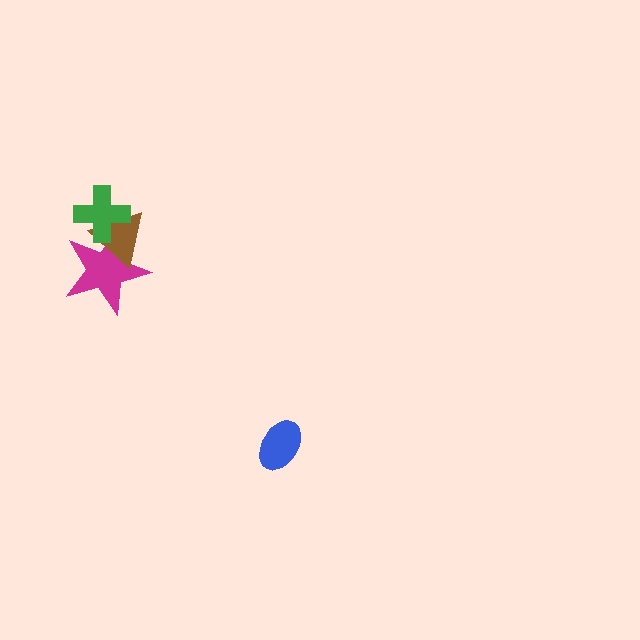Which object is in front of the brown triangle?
The green cross is in front of the brown triangle.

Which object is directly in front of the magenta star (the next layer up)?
The brown triangle is directly in front of the magenta star.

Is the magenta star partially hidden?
Yes, it is partially covered by another shape.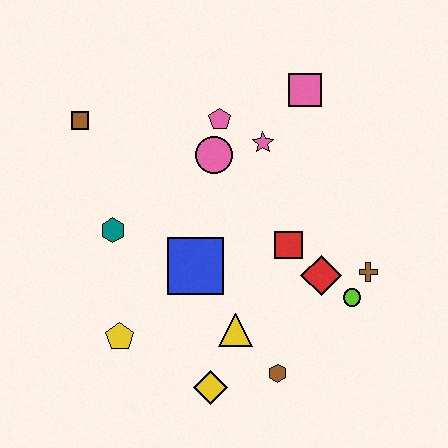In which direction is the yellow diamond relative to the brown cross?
The yellow diamond is to the left of the brown cross.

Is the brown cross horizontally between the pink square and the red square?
No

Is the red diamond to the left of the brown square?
No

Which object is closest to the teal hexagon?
The blue square is closest to the teal hexagon.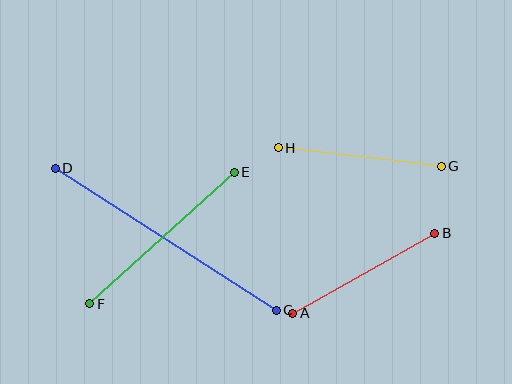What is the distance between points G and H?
The distance is approximately 164 pixels.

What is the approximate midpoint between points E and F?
The midpoint is at approximately (162, 238) pixels.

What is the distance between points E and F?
The distance is approximately 196 pixels.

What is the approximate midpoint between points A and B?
The midpoint is at approximately (364, 273) pixels.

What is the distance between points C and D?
The distance is approximately 263 pixels.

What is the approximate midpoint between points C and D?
The midpoint is at approximately (166, 239) pixels.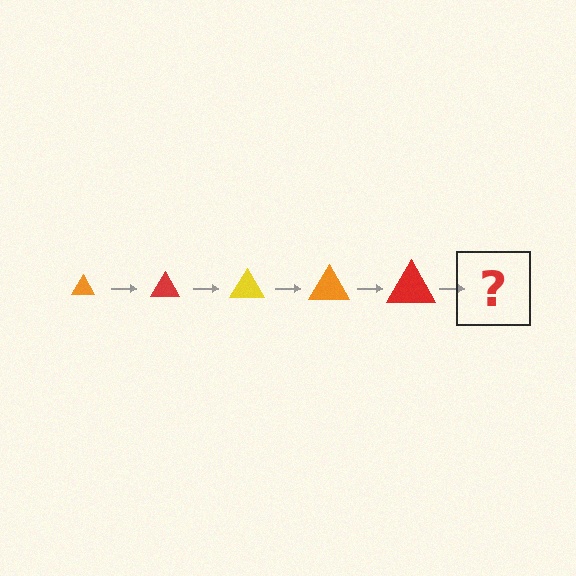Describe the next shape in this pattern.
It should be a yellow triangle, larger than the previous one.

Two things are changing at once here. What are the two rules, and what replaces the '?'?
The two rules are that the triangle grows larger each step and the color cycles through orange, red, and yellow. The '?' should be a yellow triangle, larger than the previous one.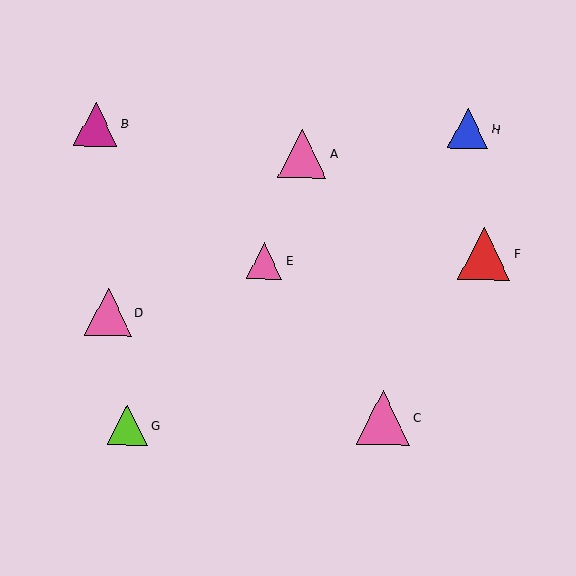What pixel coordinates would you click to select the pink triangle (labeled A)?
Click at (303, 154) to select the pink triangle A.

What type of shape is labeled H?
Shape H is a blue triangle.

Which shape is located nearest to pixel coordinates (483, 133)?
The blue triangle (labeled H) at (468, 128) is nearest to that location.